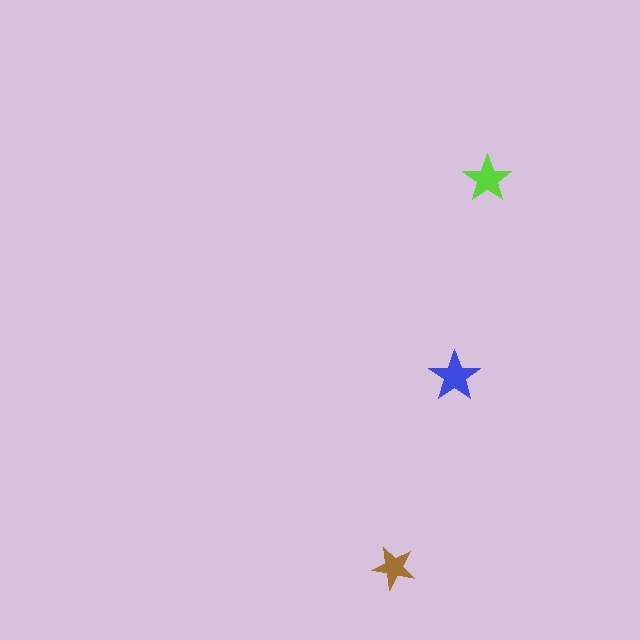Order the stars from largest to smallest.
the blue one, the lime one, the brown one.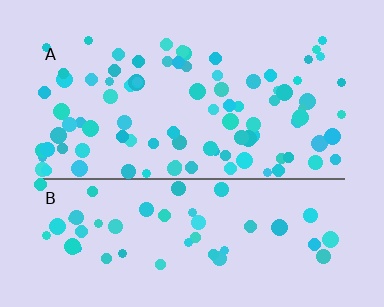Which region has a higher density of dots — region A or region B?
A (the top).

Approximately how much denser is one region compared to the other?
Approximately 1.6× — region A over region B.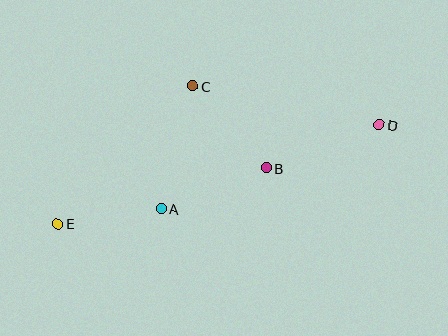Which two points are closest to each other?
Points A and E are closest to each other.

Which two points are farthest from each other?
Points D and E are farthest from each other.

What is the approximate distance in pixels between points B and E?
The distance between B and E is approximately 216 pixels.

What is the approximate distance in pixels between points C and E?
The distance between C and E is approximately 193 pixels.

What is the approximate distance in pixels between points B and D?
The distance between B and D is approximately 121 pixels.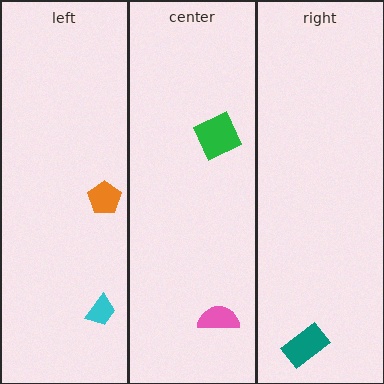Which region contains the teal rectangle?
The right region.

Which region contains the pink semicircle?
The center region.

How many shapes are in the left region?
2.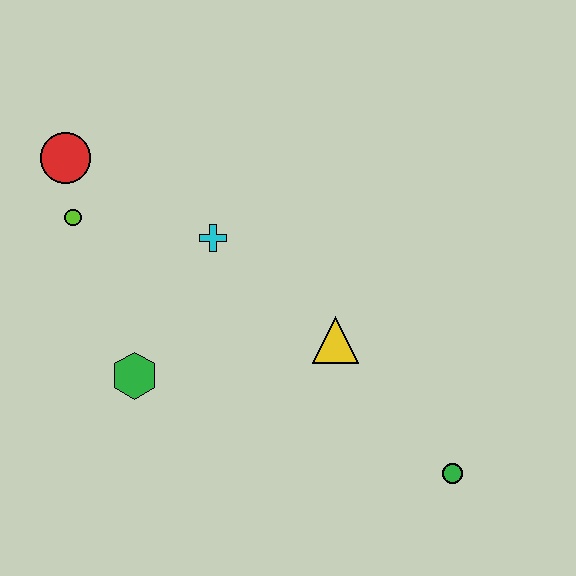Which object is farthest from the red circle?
The green circle is farthest from the red circle.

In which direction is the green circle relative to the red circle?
The green circle is to the right of the red circle.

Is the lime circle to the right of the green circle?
No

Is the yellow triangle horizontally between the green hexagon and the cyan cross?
No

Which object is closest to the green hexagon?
The cyan cross is closest to the green hexagon.